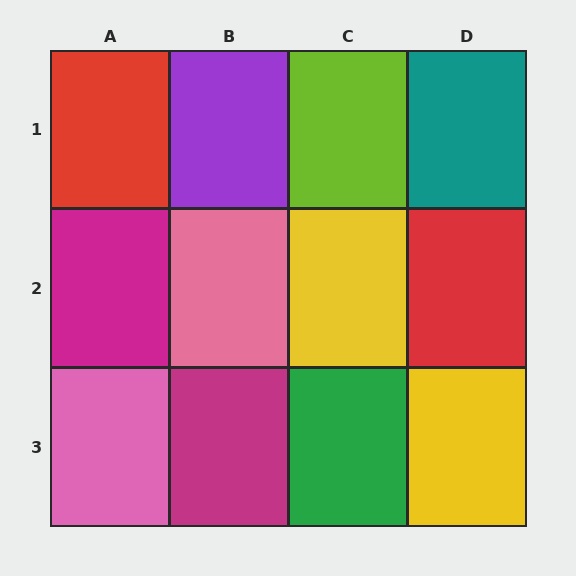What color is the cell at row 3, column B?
Magenta.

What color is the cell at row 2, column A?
Magenta.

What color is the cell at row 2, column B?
Pink.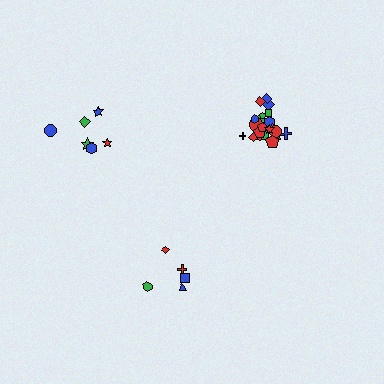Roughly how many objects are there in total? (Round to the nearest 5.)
Roughly 35 objects in total.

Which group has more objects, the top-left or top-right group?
The top-right group.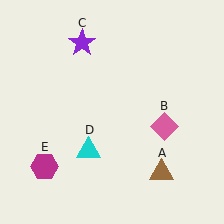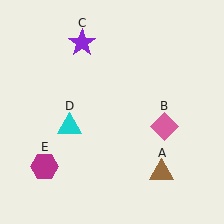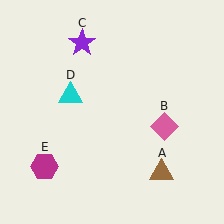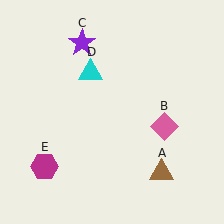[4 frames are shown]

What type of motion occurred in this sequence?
The cyan triangle (object D) rotated clockwise around the center of the scene.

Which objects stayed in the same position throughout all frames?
Brown triangle (object A) and pink diamond (object B) and purple star (object C) and magenta hexagon (object E) remained stationary.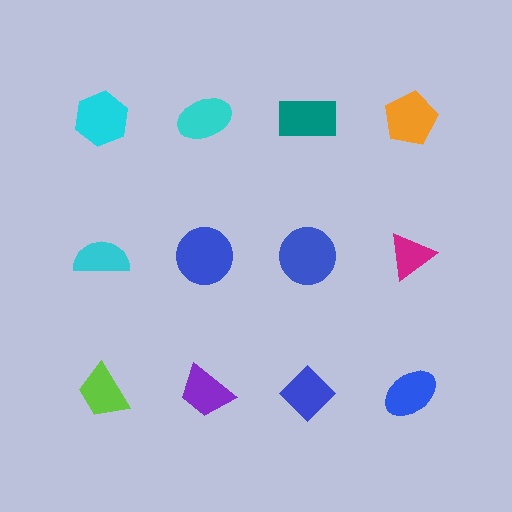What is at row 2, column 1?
A cyan semicircle.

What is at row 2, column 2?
A blue circle.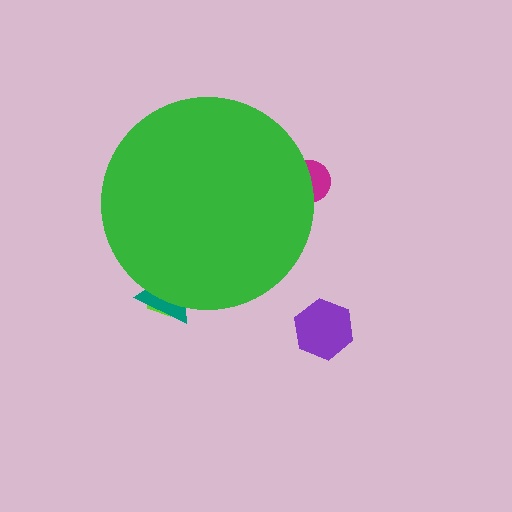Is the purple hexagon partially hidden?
No, the purple hexagon is fully visible.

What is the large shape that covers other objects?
A green circle.